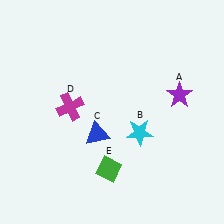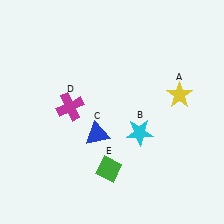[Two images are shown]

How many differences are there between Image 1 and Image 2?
There is 1 difference between the two images.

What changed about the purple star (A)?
In Image 1, A is purple. In Image 2, it changed to yellow.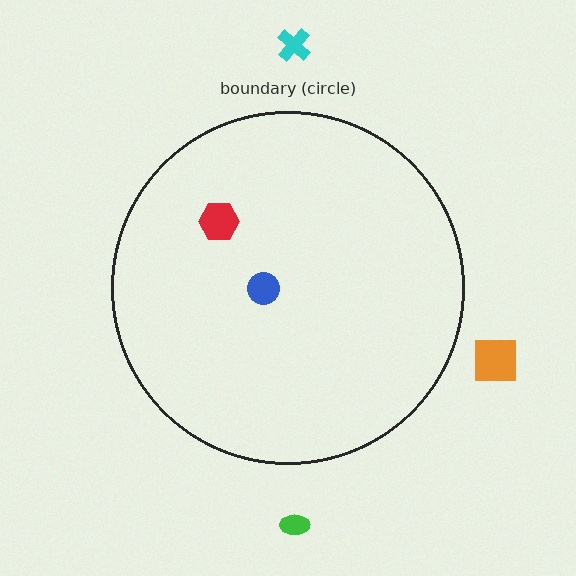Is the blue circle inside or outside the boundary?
Inside.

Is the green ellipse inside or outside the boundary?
Outside.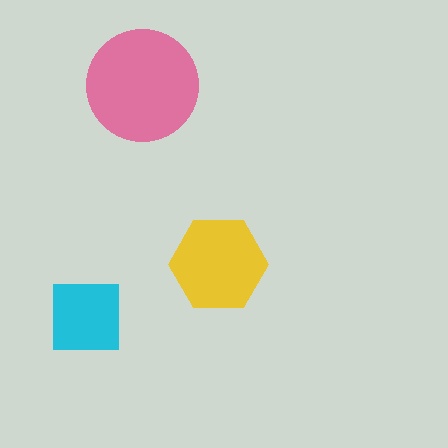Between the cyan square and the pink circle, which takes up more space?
The pink circle.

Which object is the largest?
The pink circle.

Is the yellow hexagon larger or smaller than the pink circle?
Smaller.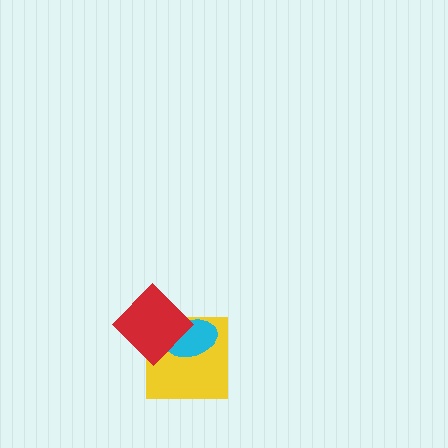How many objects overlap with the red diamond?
2 objects overlap with the red diamond.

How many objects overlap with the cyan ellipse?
2 objects overlap with the cyan ellipse.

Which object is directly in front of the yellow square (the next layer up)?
The cyan ellipse is directly in front of the yellow square.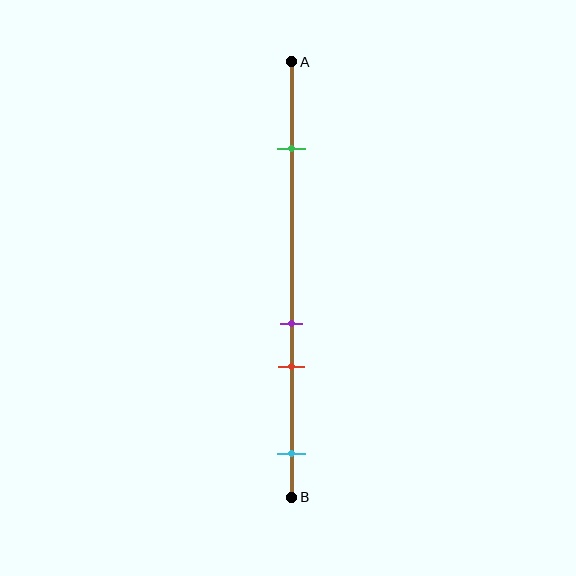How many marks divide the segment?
There are 4 marks dividing the segment.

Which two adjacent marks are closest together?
The purple and red marks are the closest adjacent pair.